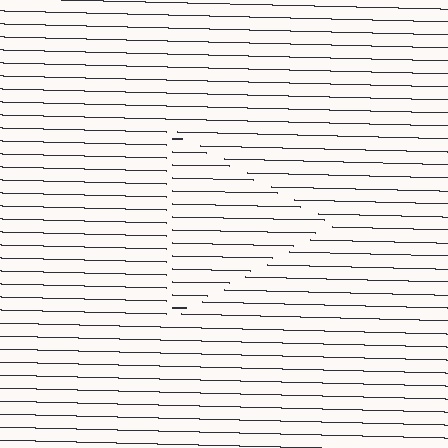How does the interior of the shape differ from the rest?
The interior of the shape contains the same grating, shifted by half a period — the contour is defined by the phase discontinuity where line-ends from the inner and outer gratings abut.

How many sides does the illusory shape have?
3 sides — the line-ends trace a triangle.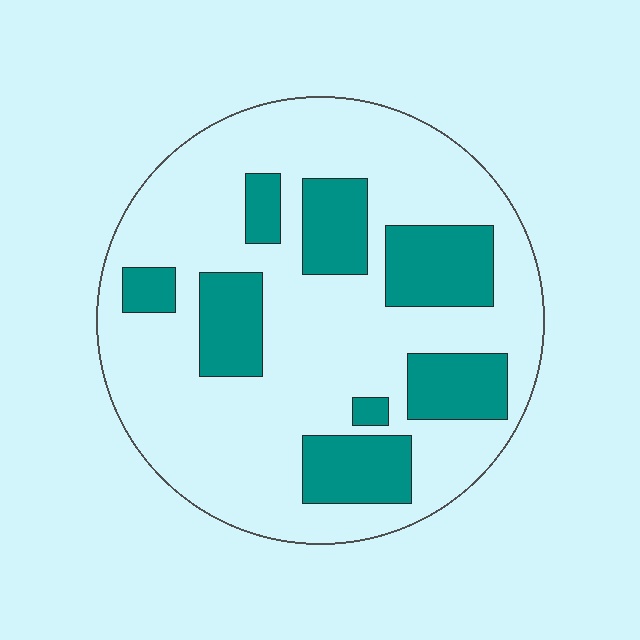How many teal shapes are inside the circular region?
8.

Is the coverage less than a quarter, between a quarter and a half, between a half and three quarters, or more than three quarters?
Between a quarter and a half.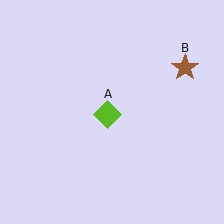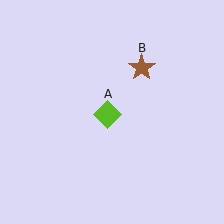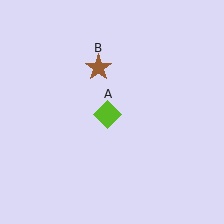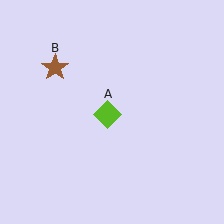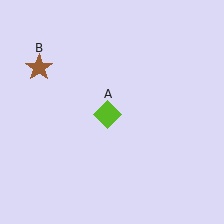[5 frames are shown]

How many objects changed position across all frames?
1 object changed position: brown star (object B).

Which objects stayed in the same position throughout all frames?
Lime diamond (object A) remained stationary.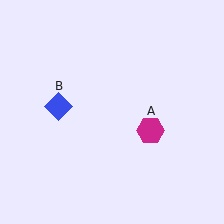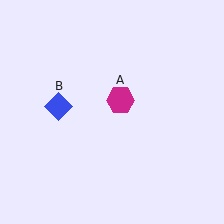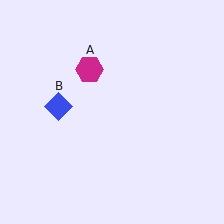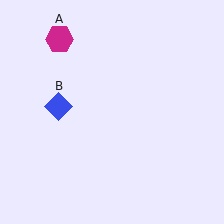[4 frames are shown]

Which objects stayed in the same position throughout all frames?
Blue diamond (object B) remained stationary.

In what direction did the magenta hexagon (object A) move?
The magenta hexagon (object A) moved up and to the left.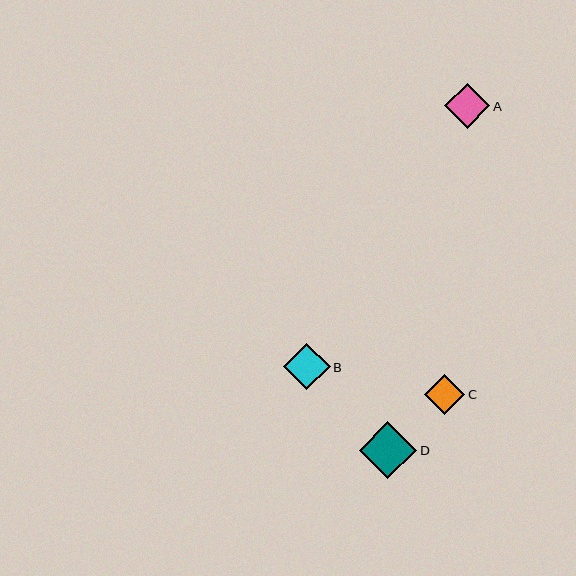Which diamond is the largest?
Diamond D is the largest with a size of approximately 57 pixels.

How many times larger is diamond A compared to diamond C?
Diamond A is approximately 1.1 times the size of diamond C.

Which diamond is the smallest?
Diamond C is the smallest with a size of approximately 40 pixels.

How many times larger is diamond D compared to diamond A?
Diamond D is approximately 1.3 times the size of diamond A.